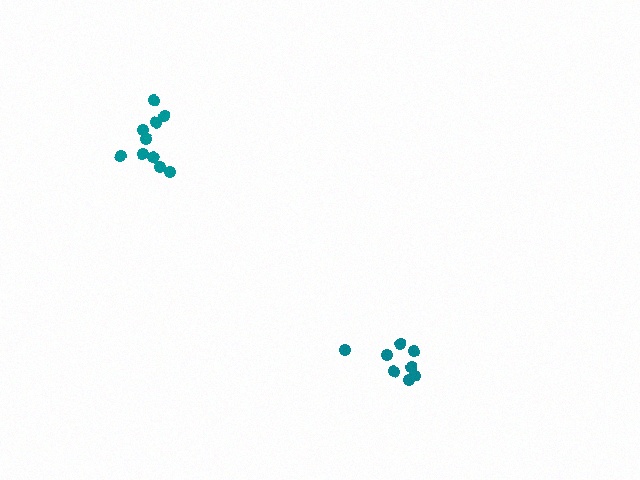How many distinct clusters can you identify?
There are 2 distinct clusters.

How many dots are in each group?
Group 1: 10 dots, Group 2: 8 dots (18 total).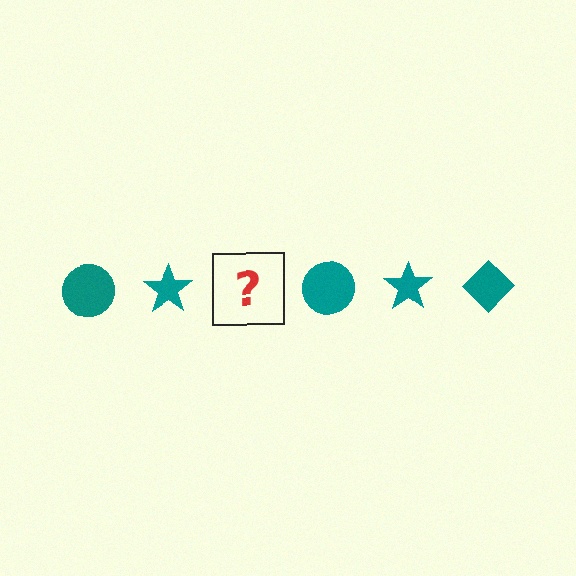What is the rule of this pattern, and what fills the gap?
The rule is that the pattern cycles through circle, star, diamond shapes in teal. The gap should be filled with a teal diamond.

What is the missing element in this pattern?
The missing element is a teal diamond.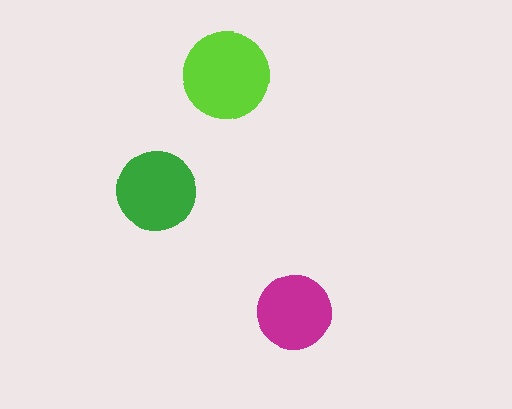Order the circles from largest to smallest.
the lime one, the green one, the magenta one.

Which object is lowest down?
The magenta circle is bottommost.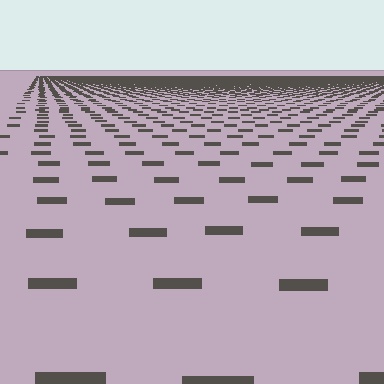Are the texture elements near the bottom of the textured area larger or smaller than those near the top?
Larger. Near the bottom, elements are closer to the viewer and appear at a bigger on-screen size.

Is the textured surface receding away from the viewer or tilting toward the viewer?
The surface is receding away from the viewer. Texture elements get smaller and denser toward the top.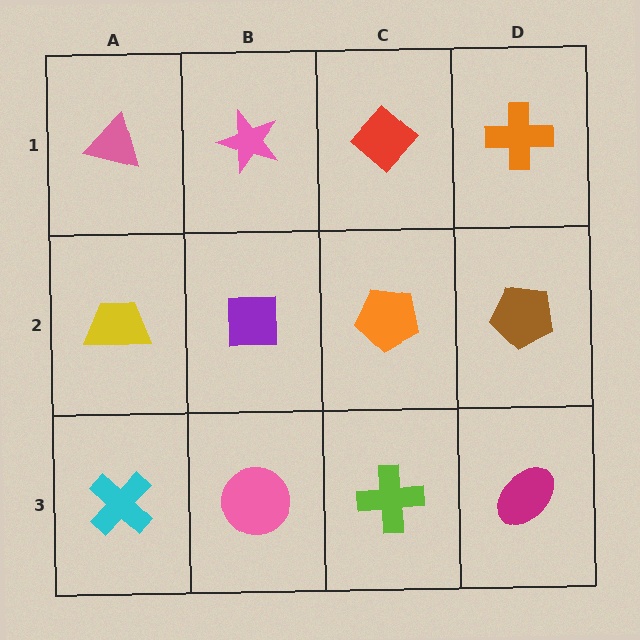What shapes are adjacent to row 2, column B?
A pink star (row 1, column B), a pink circle (row 3, column B), a yellow trapezoid (row 2, column A), an orange pentagon (row 2, column C).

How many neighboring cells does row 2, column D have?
3.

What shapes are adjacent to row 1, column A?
A yellow trapezoid (row 2, column A), a pink star (row 1, column B).